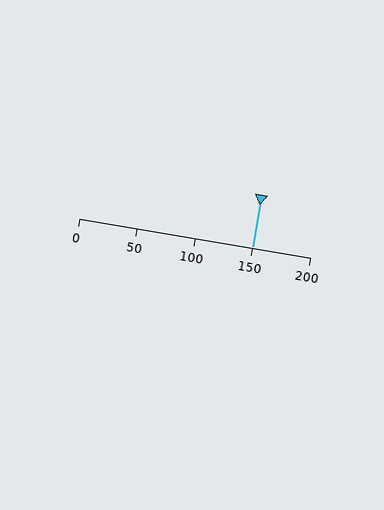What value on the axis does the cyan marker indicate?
The marker indicates approximately 150.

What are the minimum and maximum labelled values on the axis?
The axis runs from 0 to 200.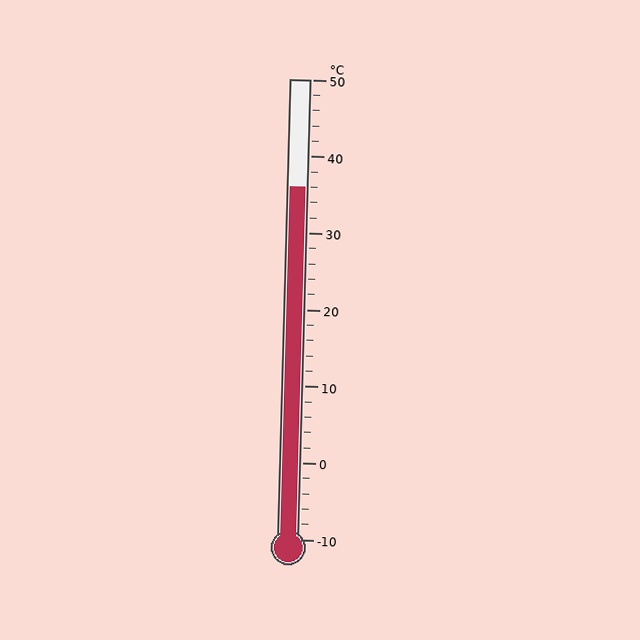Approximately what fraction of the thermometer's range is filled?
The thermometer is filled to approximately 75% of its range.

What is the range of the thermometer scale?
The thermometer scale ranges from -10°C to 50°C.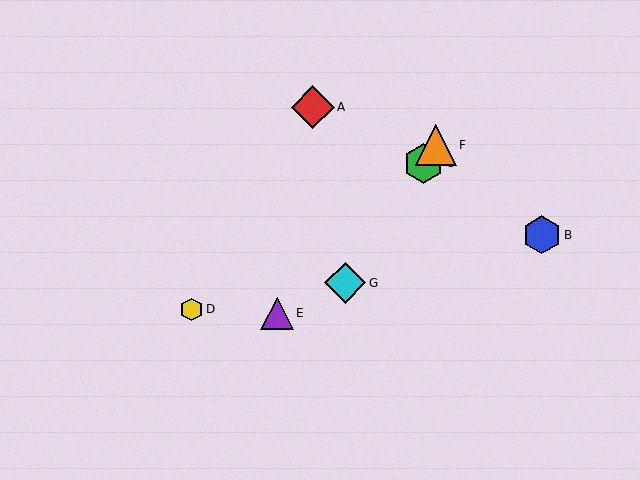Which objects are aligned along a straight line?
Objects C, F, G are aligned along a straight line.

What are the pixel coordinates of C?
Object C is at (423, 163).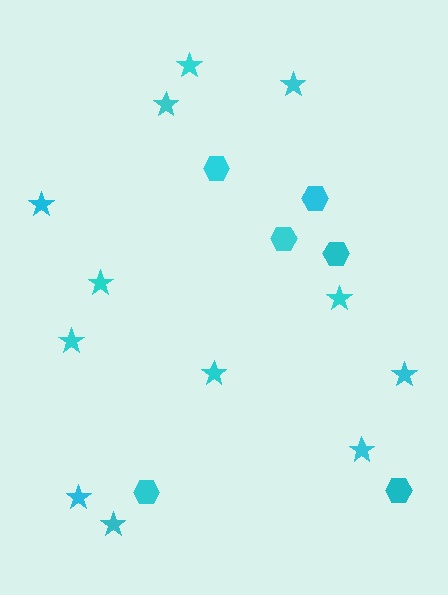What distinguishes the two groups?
There are 2 groups: one group of hexagons (6) and one group of stars (12).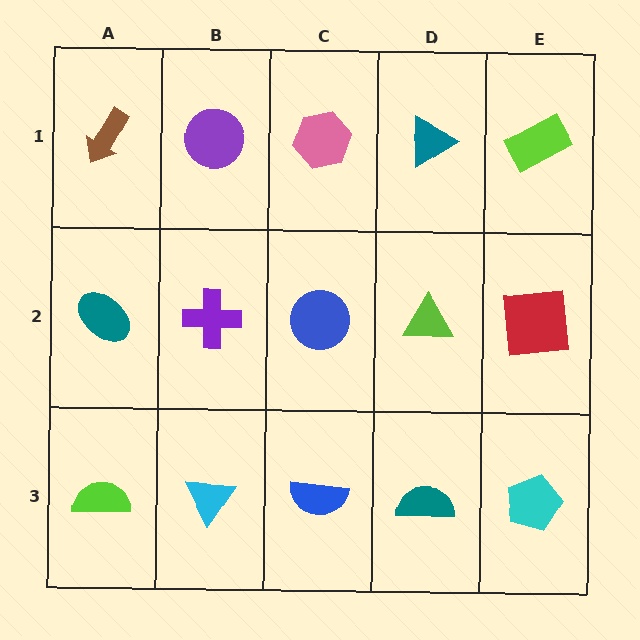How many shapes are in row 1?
5 shapes.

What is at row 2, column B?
A purple cross.